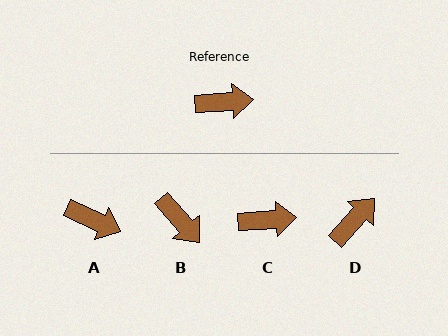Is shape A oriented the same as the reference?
No, it is off by about 28 degrees.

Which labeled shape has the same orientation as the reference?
C.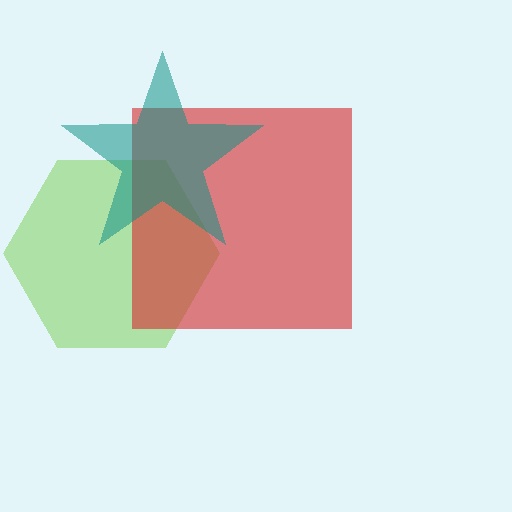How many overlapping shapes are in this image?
There are 3 overlapping shapes in the image.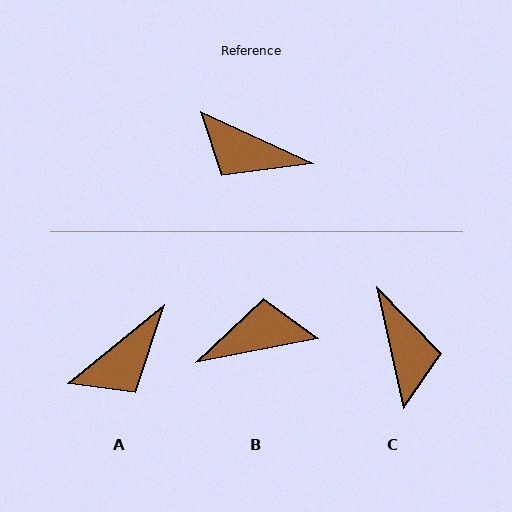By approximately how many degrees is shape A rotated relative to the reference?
Approximately 64 degrees counter-clockwise.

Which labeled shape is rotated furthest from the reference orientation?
B, about 144 degrees away.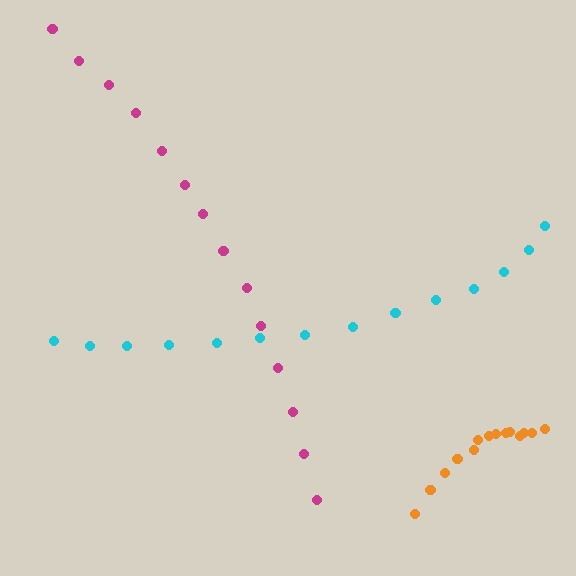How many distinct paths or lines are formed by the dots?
There are 3 distinct paths.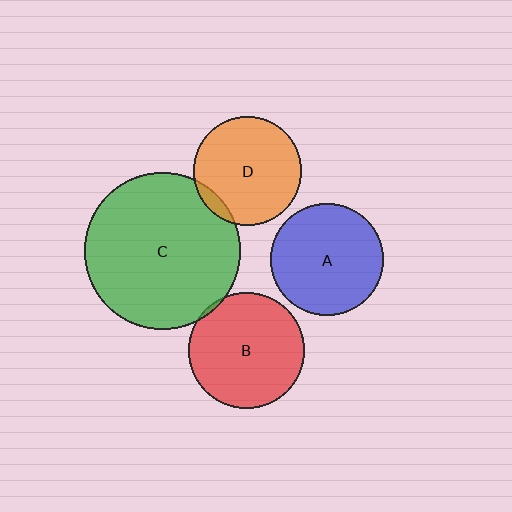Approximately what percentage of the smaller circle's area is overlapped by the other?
Approximately 5%.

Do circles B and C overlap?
Yes.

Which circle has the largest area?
Circle C (green).